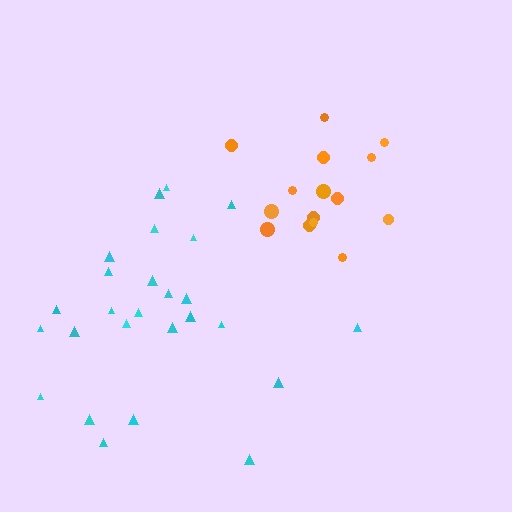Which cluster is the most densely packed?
Orange.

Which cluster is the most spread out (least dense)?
Cyan.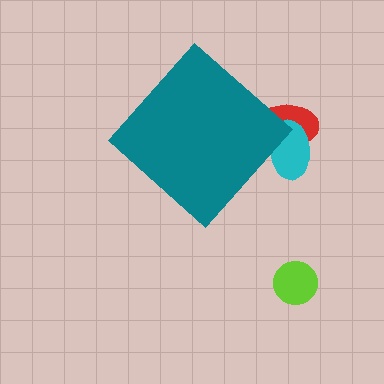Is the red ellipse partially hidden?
Yes, the red ellipse is partially hidden behind the teal diamond.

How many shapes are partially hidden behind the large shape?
2 shapes are partially hidden.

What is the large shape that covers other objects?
A teal diamond.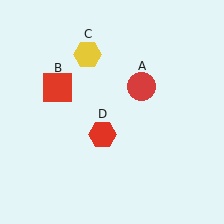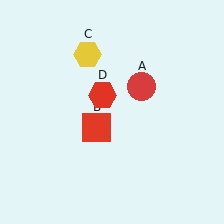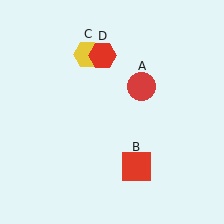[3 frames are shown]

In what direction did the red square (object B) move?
The red square (object B) moved down and to the right.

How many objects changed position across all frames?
2 objects changed position: red square (object B), red hexagon (object D).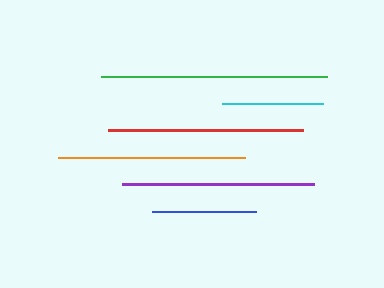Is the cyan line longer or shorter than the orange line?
The orange line is longer than the cyan line.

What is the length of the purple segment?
The purple segment is approximately 192 pixels long.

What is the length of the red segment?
The red segment is approximately 194 pixels long.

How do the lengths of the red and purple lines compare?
The red and purple lines are approximately the same length.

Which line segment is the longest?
The green line is the longest at approximately 226 pixels.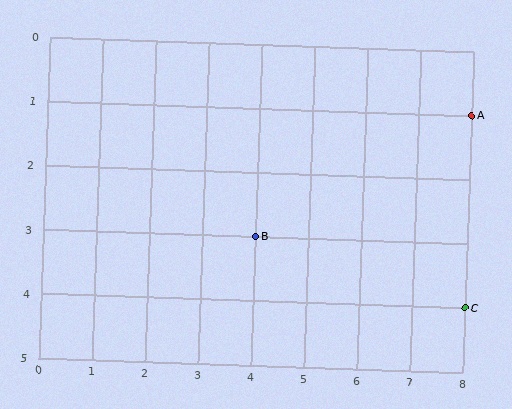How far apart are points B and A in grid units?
Points B and A are 4 columns and 2 rows apart (about 4.5 grid units diagonally).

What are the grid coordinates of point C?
Point C is at grid coordinates (8, 4).